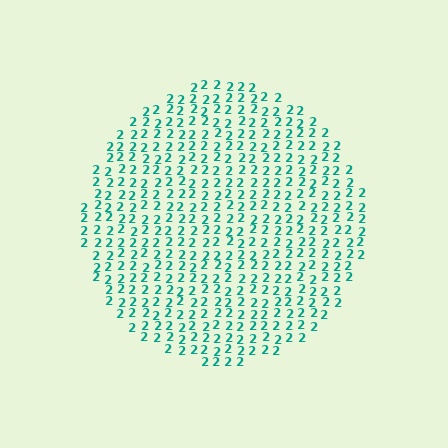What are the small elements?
The small elements are digit 2's.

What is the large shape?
The large shape is a circle.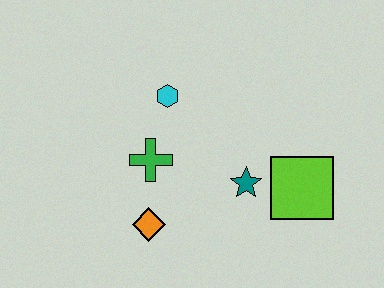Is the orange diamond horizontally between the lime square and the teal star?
No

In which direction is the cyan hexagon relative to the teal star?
The cyan hexagon is above the teal star.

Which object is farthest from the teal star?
The cyan hexagon is farthest from the teal star.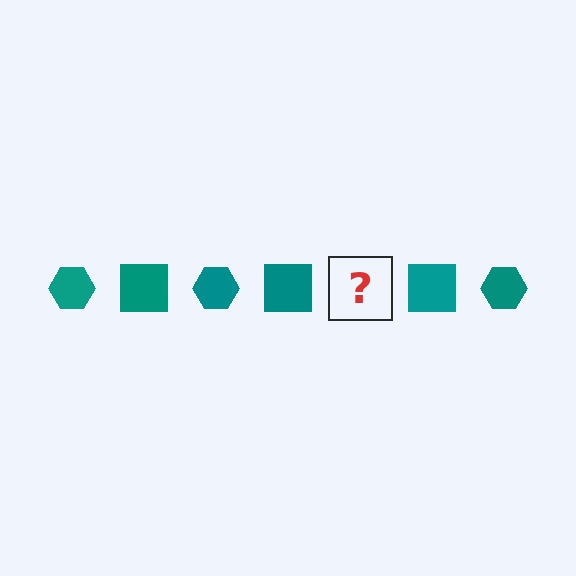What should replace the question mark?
The question mark should be replaced with a teal hexagon.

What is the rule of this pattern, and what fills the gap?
The rule is that the pattern cycles through hexagon, square shapes in teal. The gap should be filled with a teal hexagon.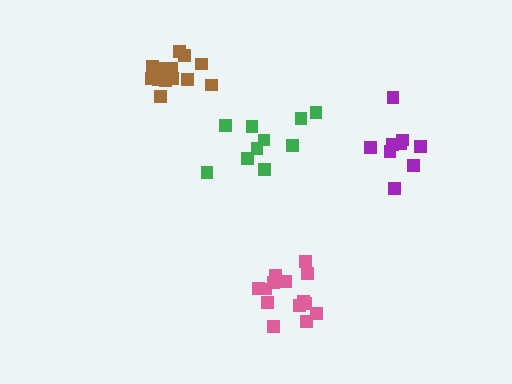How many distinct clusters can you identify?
There are 4 distinct clusters.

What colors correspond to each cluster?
The clusters are colored: brown, pink, green, purple.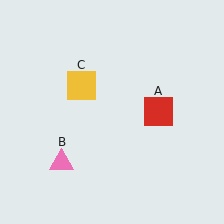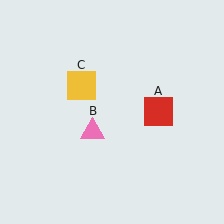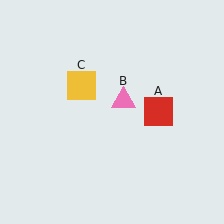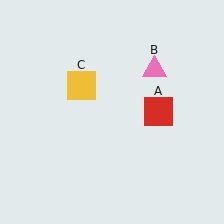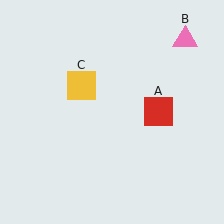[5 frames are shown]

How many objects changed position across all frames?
1 object changed position: pink triangle (object B).